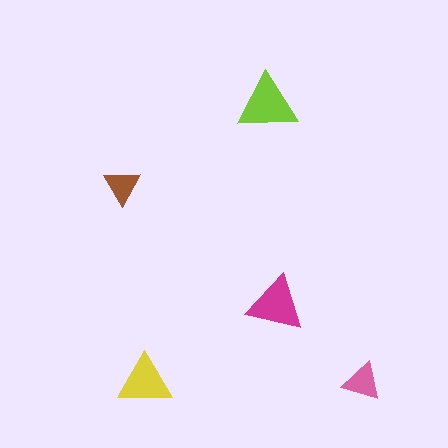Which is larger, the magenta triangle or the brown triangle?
The magenta one.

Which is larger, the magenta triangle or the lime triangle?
The lime one.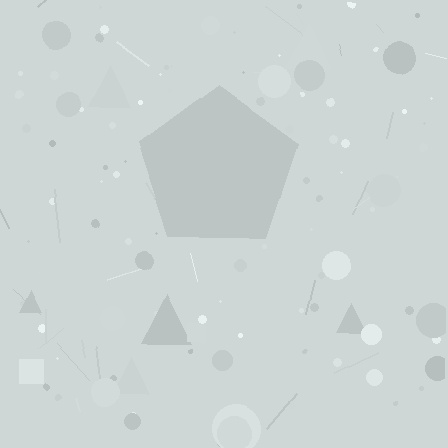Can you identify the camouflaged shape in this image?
The camouflaged shape is a pentagon.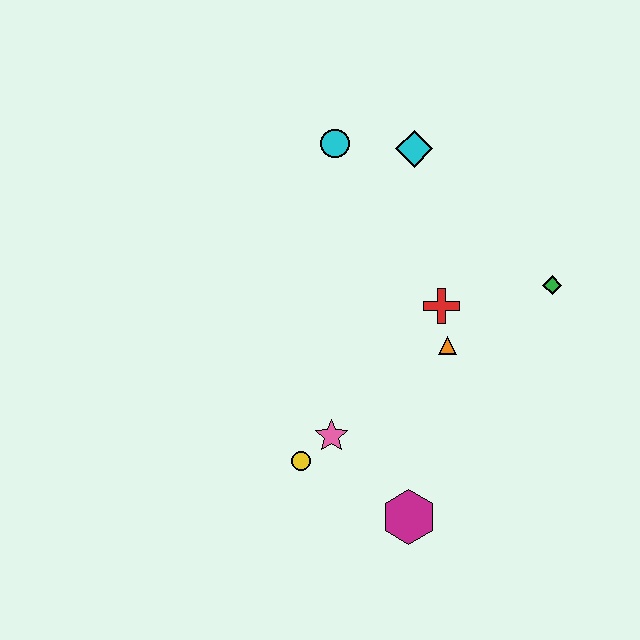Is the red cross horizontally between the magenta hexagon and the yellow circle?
No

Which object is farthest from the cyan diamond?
The magenta hexagon is farthest from the cyan diamond.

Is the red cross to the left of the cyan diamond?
No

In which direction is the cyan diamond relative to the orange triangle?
The cyan diamond is above the orange triangle.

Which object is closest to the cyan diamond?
The cyan circle is closest to the cyan diamond.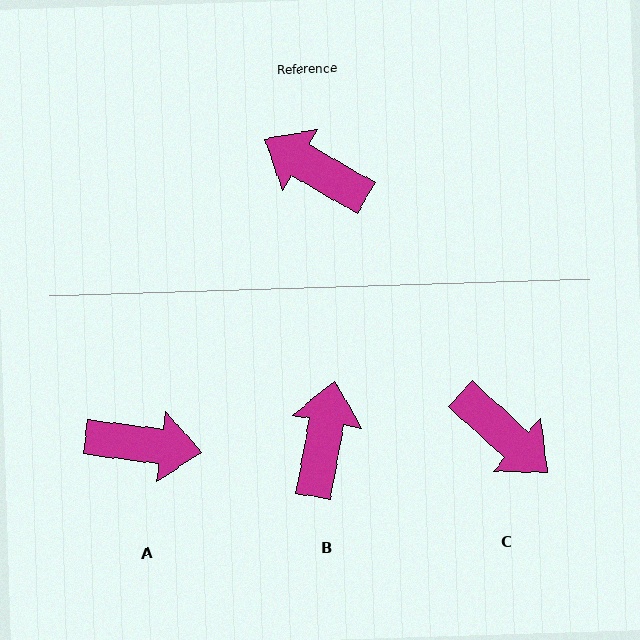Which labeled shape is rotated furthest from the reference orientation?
C, about 168 degrees away.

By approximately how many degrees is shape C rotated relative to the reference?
Approximately 168 degrees counter-clockwise.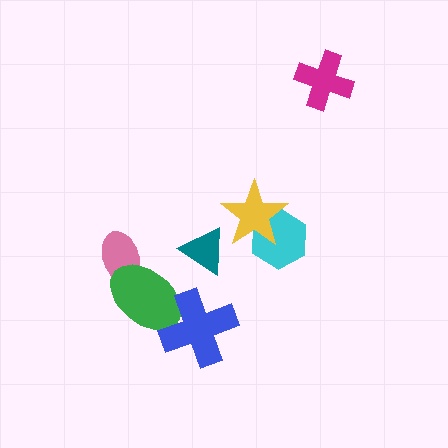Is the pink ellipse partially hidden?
Yes, it is partially covered by another shape.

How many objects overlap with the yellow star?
1 object overlaps with the yellow star.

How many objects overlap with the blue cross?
1 object overlaps with the blue cross.